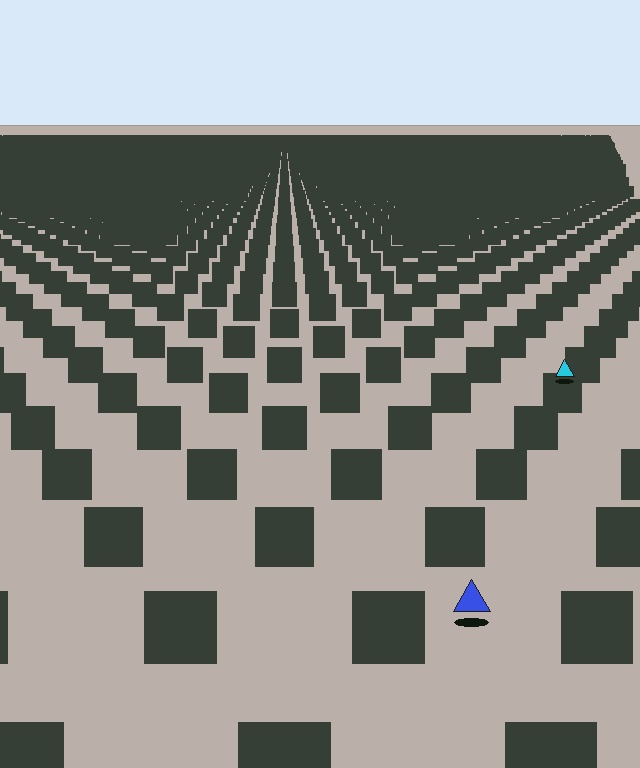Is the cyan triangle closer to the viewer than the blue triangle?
No. The blue triangle is closer — you can tell from the texture gradient: the ground texture is coarser near it.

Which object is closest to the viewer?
The blue triangle is closest. The texture marks near it are larger and more spread out.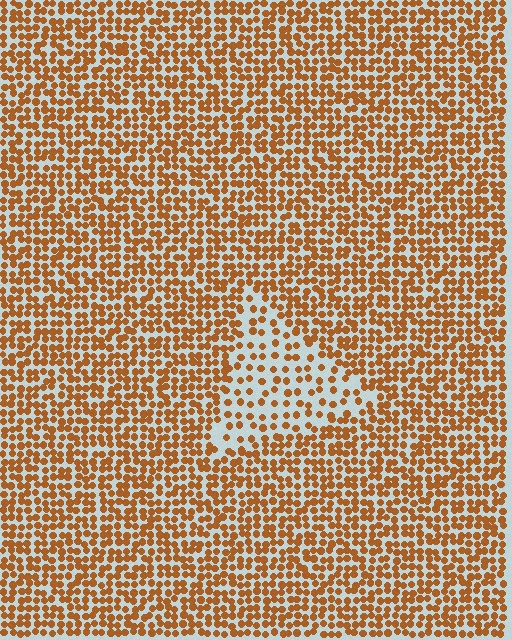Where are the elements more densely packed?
The elements are more densely packed outside the triangle boundary.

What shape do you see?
I see a triangle.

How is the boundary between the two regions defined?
The boundary is defined by a change in element density (approximately 2.0x ratio). All elements are the same color, size, and shape.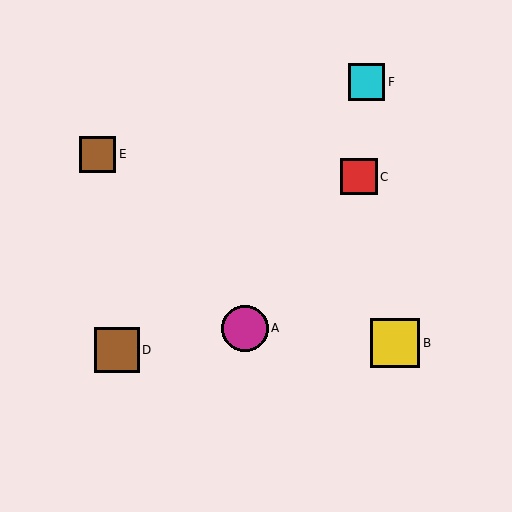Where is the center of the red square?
The center of the red square is at (359, 177).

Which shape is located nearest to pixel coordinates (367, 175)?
The red square (labeled C) at (359, 177) is nearest to that location.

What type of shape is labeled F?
Shape F is a cyan square.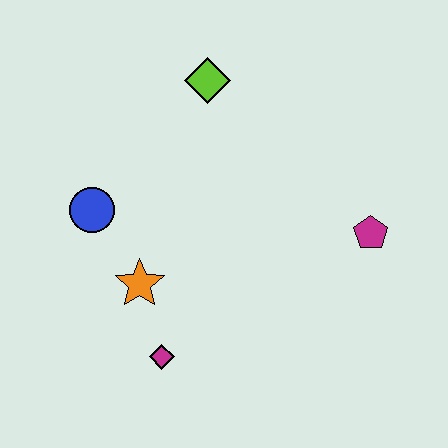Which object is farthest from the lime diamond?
The magenta diamond is farthest from the lime diamond.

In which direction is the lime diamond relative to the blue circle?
The lime diamond is above the blue circle.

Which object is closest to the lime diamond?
The blue circle is closest to the lime diamond.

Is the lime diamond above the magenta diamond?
Yes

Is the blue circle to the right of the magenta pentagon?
No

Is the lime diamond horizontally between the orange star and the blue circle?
No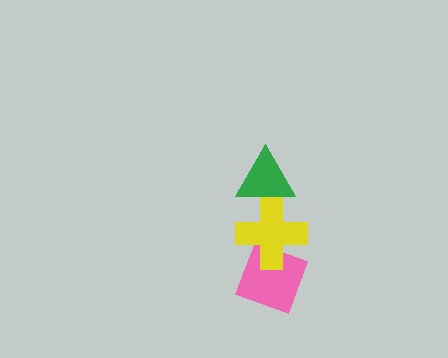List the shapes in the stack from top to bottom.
From top to bottom: the green triangle, the yellow cross, the pink diamond.